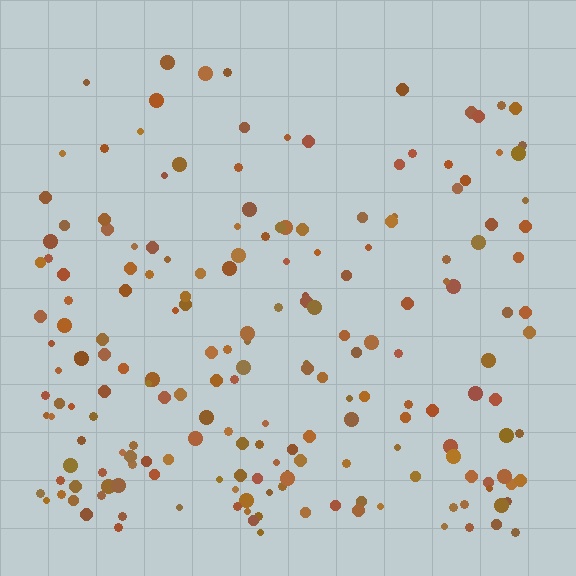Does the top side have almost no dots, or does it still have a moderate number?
Still a moderate number, just noticeably fewer than the bottom.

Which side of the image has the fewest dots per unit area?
The top.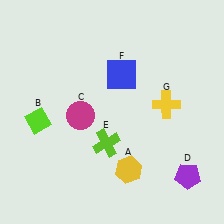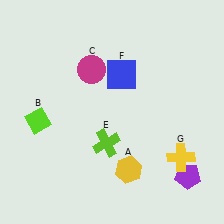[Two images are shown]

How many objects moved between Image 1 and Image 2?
2 objects moved between the two images.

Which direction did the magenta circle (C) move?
The magenta circle (C) moved up.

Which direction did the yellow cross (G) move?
The yellow cross (G) moved down.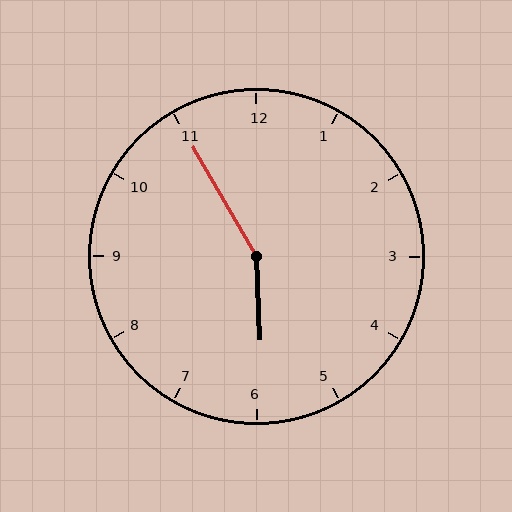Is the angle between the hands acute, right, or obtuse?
It is obtuse.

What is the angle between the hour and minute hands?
Approximately 152 degrees.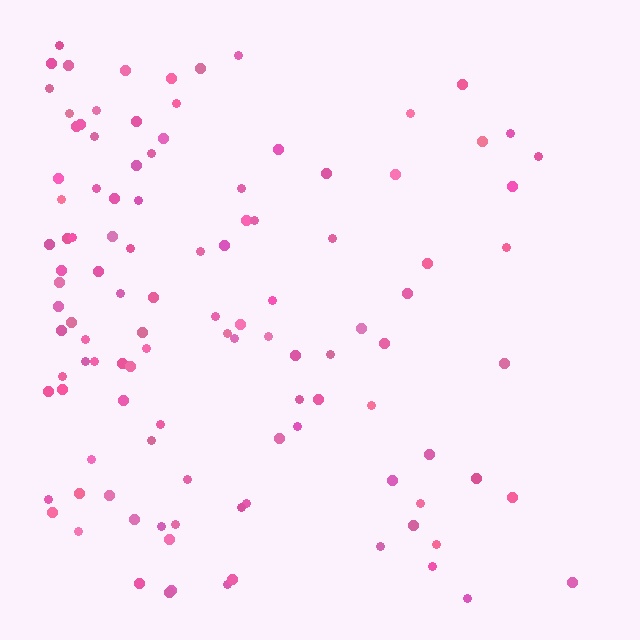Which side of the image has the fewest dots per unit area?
The right.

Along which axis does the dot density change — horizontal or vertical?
Horizontal.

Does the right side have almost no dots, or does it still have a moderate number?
Still a moderate number, just noticeably fewer than the left.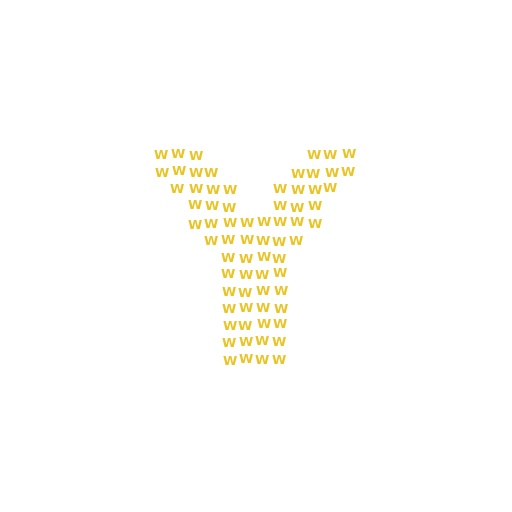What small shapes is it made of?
It is made of small letter W's.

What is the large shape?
The large shape is the letter Y.